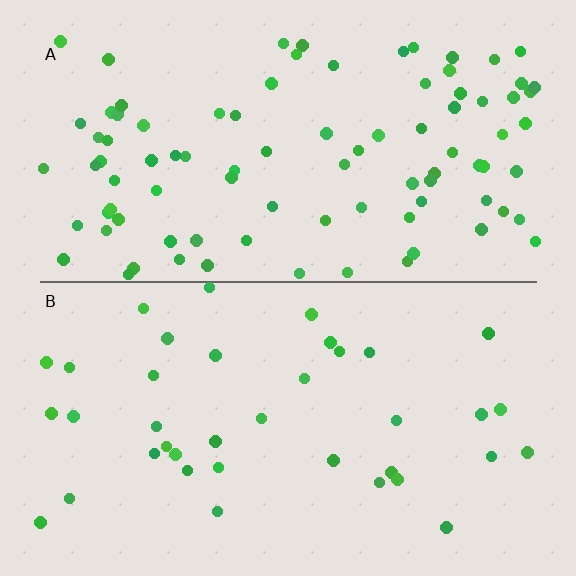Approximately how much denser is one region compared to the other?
Approximately 2.4× — region A over region B.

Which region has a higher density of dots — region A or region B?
A (the top).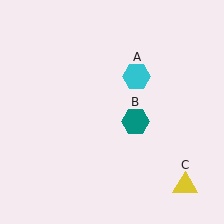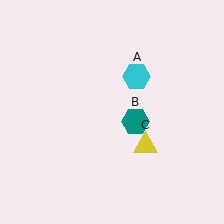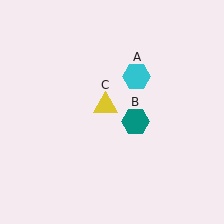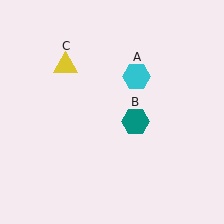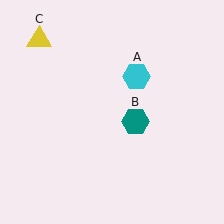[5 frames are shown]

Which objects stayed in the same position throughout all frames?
Cyan hexagon (object A) and teal hexagon (object B) remained stationary.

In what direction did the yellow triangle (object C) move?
The yellow triangle (object C) moved up and to the left.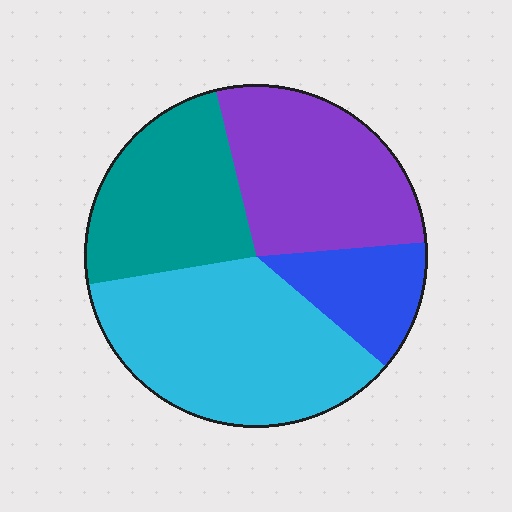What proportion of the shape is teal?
Teal covers 24% of the shape.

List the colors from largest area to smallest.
From largest to smallest: cyan, purple, teal, blue.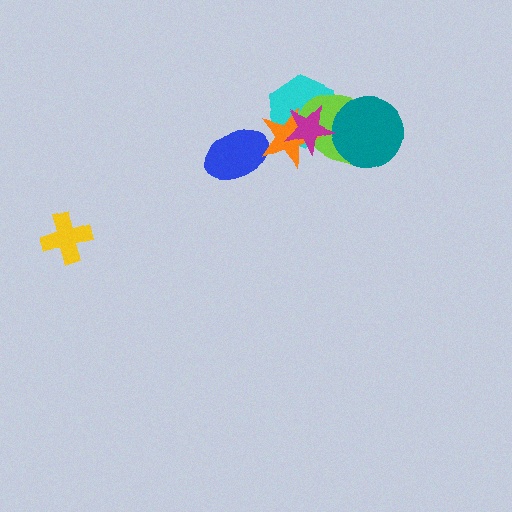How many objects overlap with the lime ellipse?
4 objects overlap with the lime ellipse.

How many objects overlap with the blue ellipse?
1 object overlaps with the blue ellipse.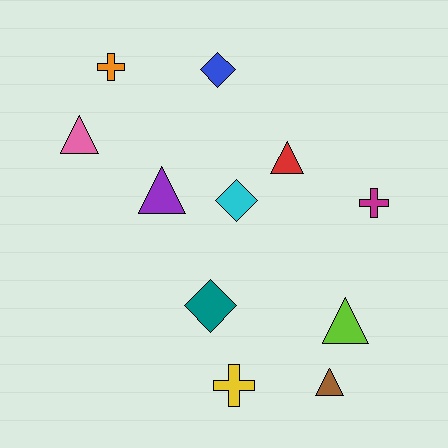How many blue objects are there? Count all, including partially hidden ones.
There is 1 blue object.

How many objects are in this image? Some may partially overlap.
There are 11 objects.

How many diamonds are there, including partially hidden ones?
There are 3 diamonds.